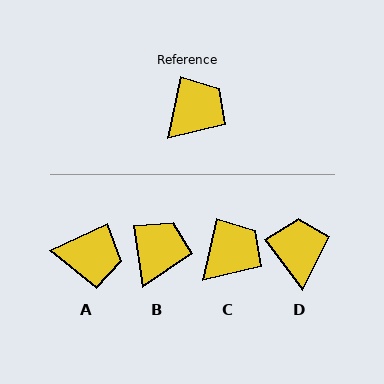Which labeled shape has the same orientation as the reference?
C.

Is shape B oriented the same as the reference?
No, it is off by about 21 degrees.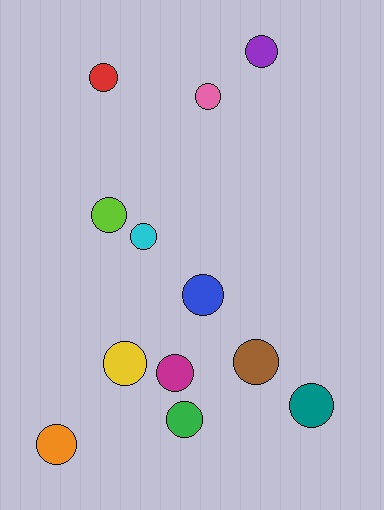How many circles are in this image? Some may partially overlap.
There are 12 circles.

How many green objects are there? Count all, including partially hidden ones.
There is 1 green object.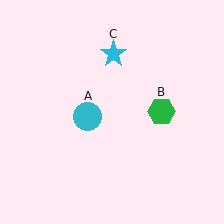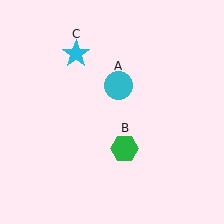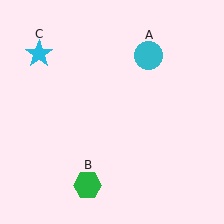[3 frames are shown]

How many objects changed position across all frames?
3 objects changed position: cyan circle (object A), green hexagon (object B), cyan star (object C).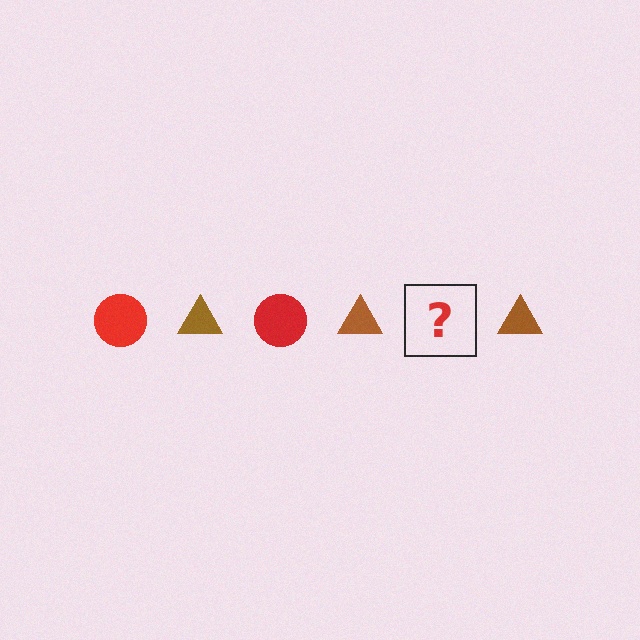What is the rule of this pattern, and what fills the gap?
The rule is that the pattern alternates between red circle and brown triangle. The gap should be filled with a red circle.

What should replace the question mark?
The question mark should be replaced with a red circle.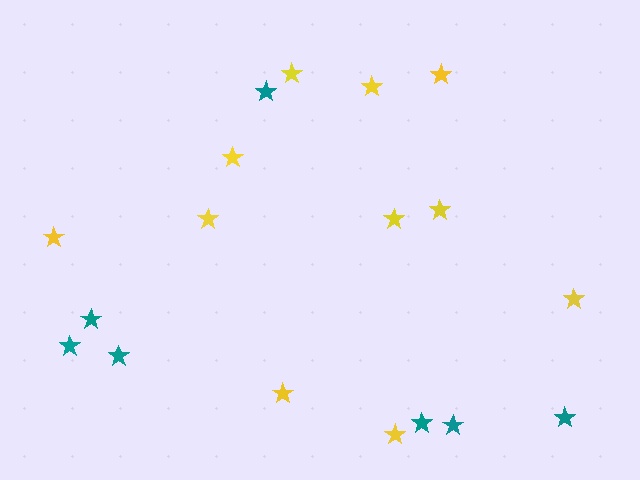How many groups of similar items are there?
There are 2 groups: one group of yellow stars (11) and one group of teal stars (7).